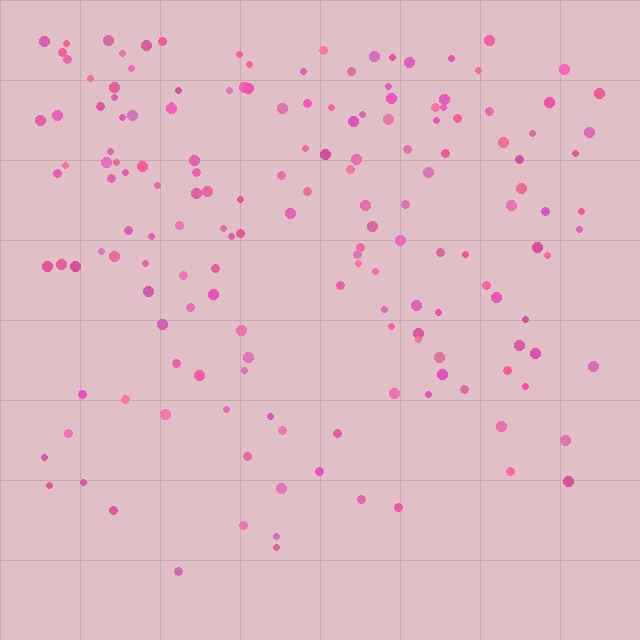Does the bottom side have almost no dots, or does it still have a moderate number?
Still a moderate number, just noticeably fewer than the top.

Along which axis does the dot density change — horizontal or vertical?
Vertical.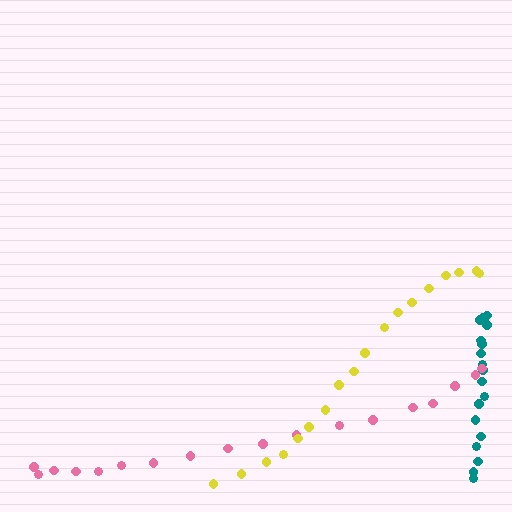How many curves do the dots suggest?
There are 3 distinct paths.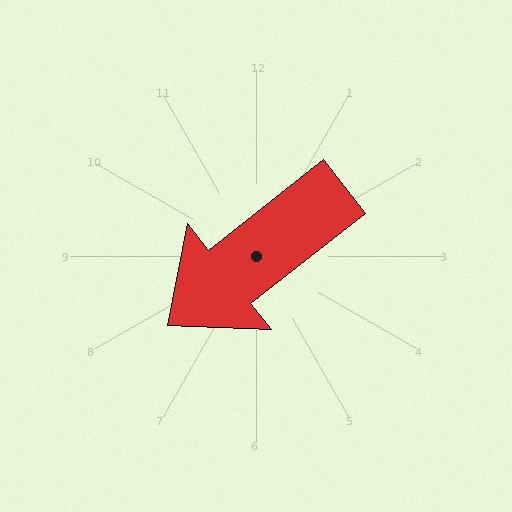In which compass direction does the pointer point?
Southwest.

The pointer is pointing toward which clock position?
Roughly 8 o'clock.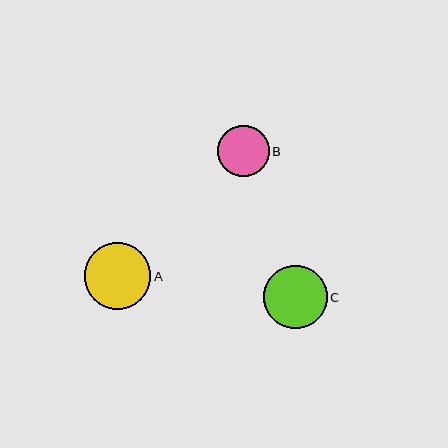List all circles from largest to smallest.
From largest to smallest: A, C, B.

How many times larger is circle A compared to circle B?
Circle A is approximately 1.3 times the size of circle B.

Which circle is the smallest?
Circle B is the smallest with a size of approximately 51 pixels.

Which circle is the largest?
Circle A is the largest with a size of approximately 67 pixels.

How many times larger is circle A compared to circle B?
Circle A is approximately 1.3 times the size of circle B.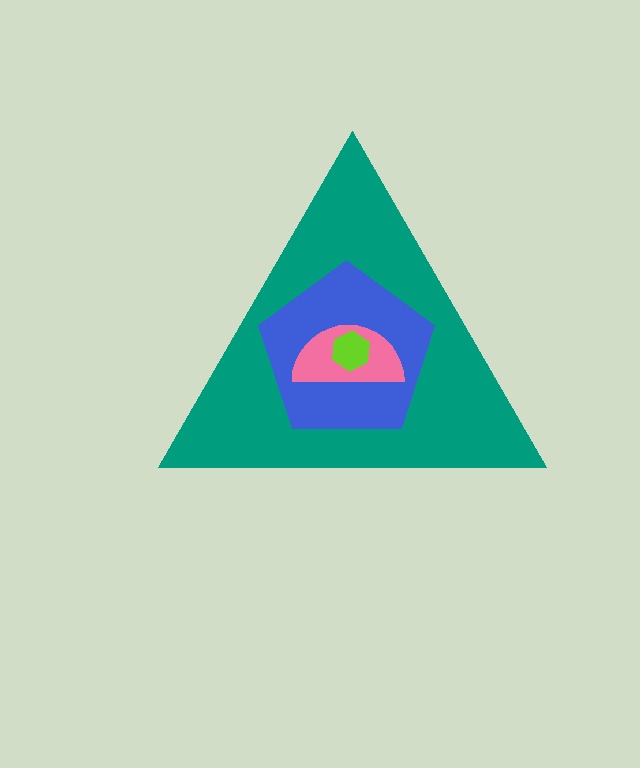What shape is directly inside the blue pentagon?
The pink semicircle.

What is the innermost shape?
The lime hexagon.